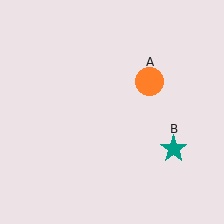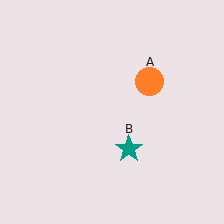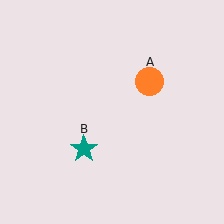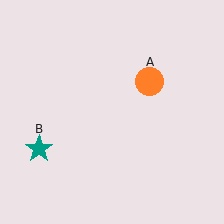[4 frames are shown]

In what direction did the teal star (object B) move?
The teal star (object B) moved left.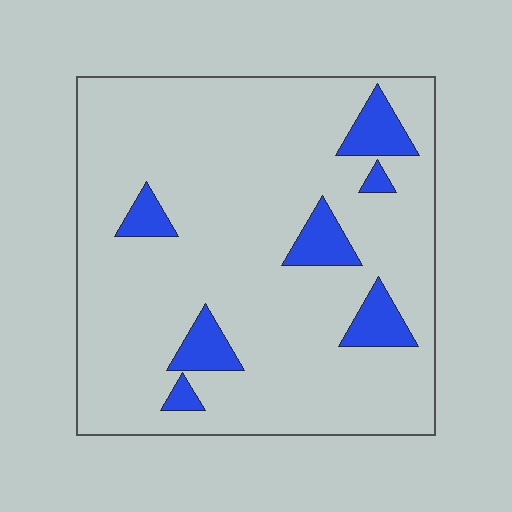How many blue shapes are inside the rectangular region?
7.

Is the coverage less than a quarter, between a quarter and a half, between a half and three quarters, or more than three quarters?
Less than a quarter.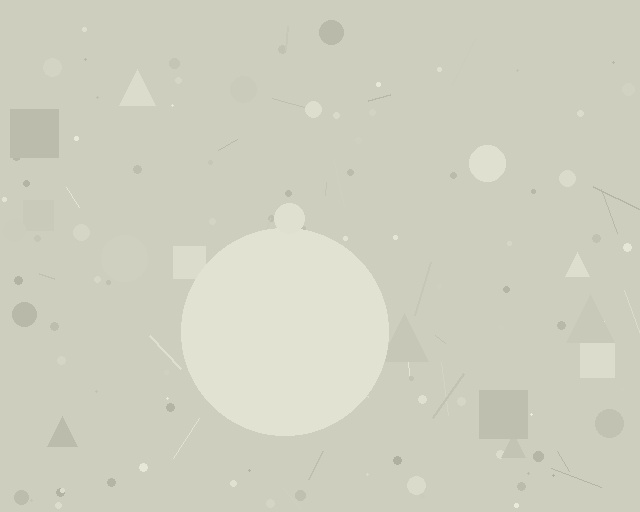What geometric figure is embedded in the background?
A circle is embedded in the background.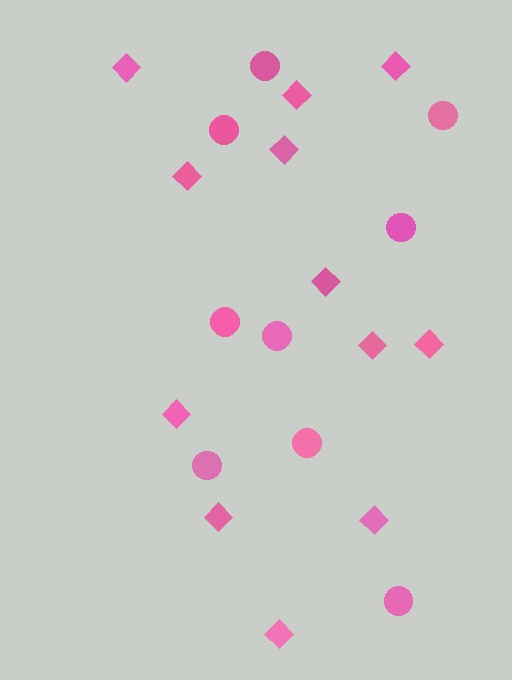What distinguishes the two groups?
There are 2 groups: one group of circles (9) and one group of diamonds (12).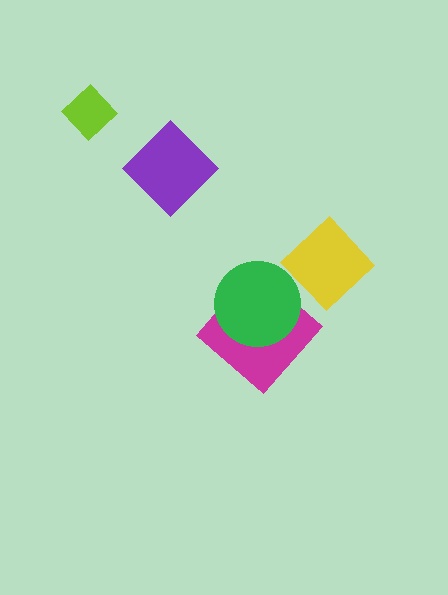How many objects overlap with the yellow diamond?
0 objects overlap with the yellow diamond.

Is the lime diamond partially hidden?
No, no other shape covers it.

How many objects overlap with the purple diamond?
0 objects overlap with the purple diamond.